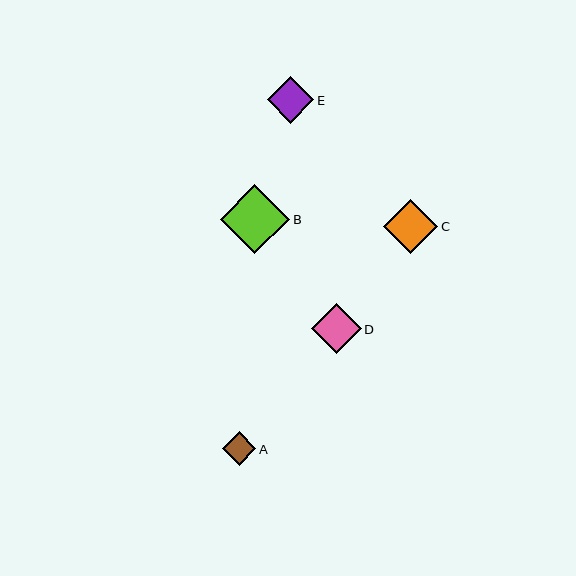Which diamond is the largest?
Diamond B is the largest with a size of approximately 69 pixels.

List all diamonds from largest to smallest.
From largest to smallest: B, C, D, E, A.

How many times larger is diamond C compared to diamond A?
Diamond C is approximately 1.6 times the size of diamond A.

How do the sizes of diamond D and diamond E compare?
Diamond D and diamond E are approximately the same size.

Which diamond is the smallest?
Diamond A is the smallest with a size of approximately 34 pixels.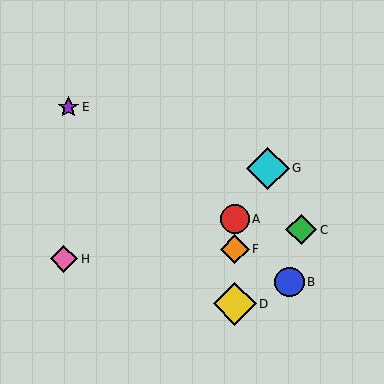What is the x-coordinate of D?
Object D is at x≈235.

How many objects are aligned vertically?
3 objects (A, D, F) are aligned vertically.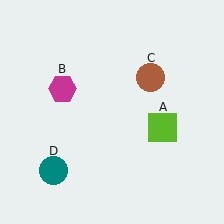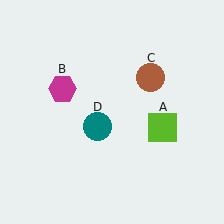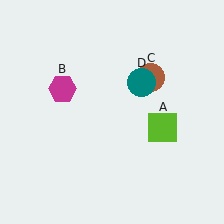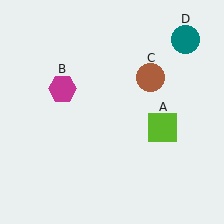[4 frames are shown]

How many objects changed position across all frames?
1 object changed position: teal circle (object D).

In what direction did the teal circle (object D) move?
The teal circle (object D) moved up and to the right.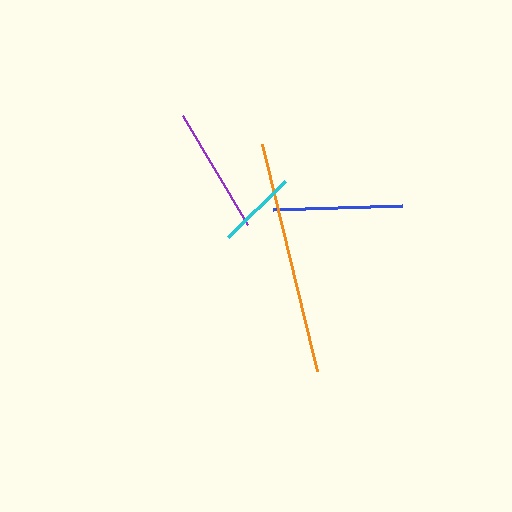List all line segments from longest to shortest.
From longest to shortest: orange, blue, purple, cyan.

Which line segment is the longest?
The orange line is the longest at approximately 233 pixels.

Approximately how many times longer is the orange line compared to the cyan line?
The orange line is approximately 2.9 times the length of the cyan line.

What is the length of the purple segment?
The purple segment is approximately 127 pixels long.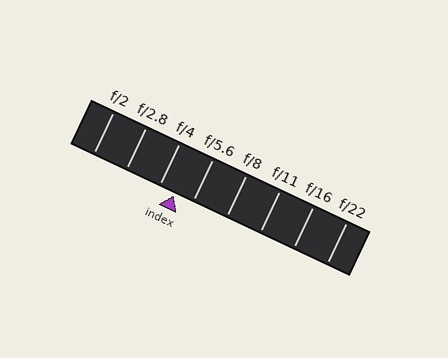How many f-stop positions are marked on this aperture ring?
There are 8 f-stop positions marked.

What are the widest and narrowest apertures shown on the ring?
The widest aperture shown is f/2 and the narrowest is f/22.